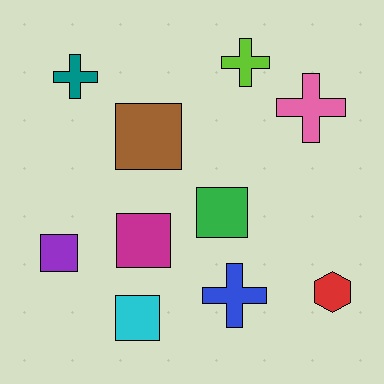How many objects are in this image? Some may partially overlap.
There are 10 objects.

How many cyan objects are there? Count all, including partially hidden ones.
There is 1 cyan object.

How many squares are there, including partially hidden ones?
There are 5 squares.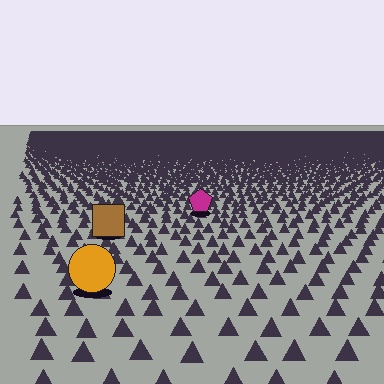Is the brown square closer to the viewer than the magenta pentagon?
Yes. The brown square is closer — you can tell from the texture gradient: the ground texture is coarser near it.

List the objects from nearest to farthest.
From nearest to farthest: the orange circle, the brown square, the magenta pentagon.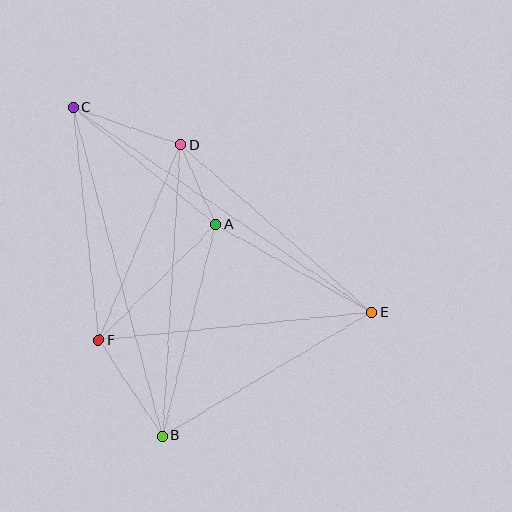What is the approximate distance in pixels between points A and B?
The distance between A and B is approximately 218 pixels.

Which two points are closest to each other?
Points A and D are closest to each other.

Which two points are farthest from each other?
Points C and E are farthest from each other.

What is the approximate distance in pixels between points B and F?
The distance between B and F is approximately 115 pixels.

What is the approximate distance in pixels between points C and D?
The distance between C and D is approximately 114 pixels.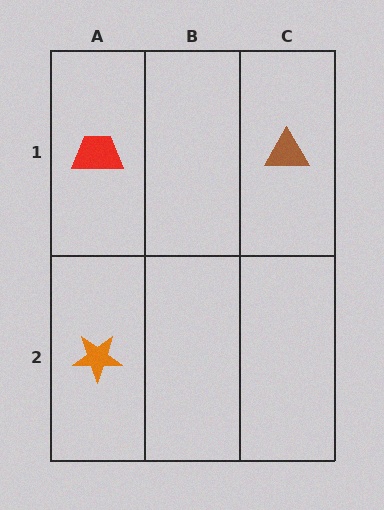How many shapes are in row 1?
2 shapes.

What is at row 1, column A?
A red trapezoid.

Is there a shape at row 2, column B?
No, that cell is empty.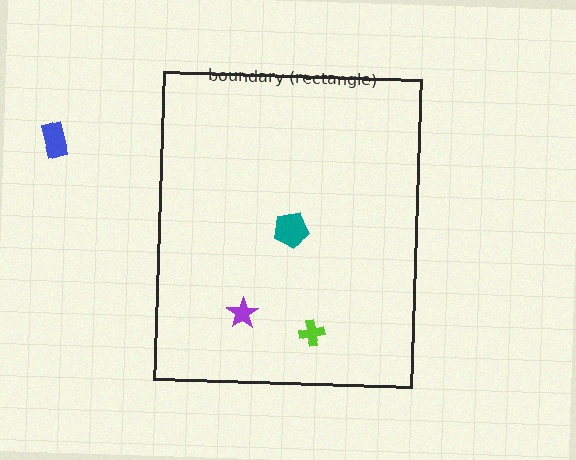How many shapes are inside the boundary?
3 inside, 1 outside.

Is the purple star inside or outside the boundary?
Inside.